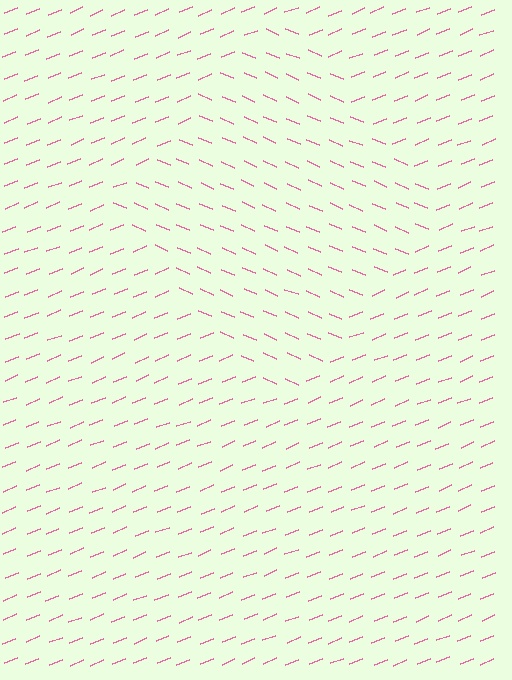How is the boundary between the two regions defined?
The boundary is defined purely by a change in line orientation (approximately 45 degrees difference). All lines are the same color and thickness.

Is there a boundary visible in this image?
Yes, there is a texture boundary formed by a change in line orientation.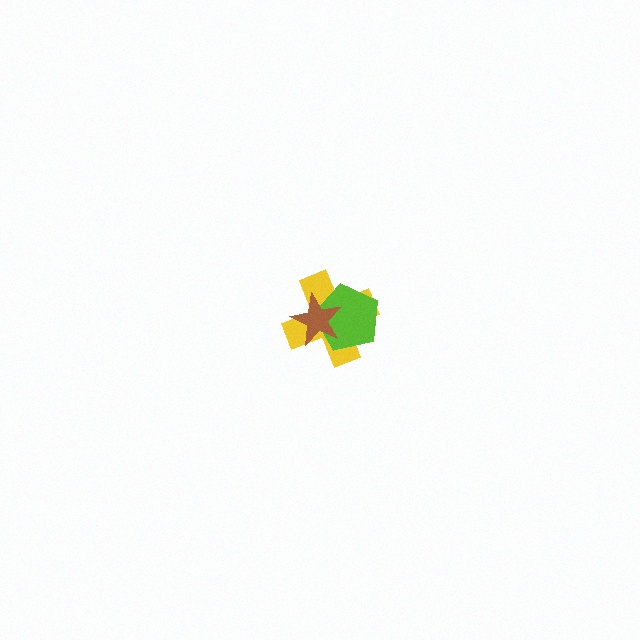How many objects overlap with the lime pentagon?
2 objects overlap with the lime pentagon.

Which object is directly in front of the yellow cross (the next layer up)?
The lime pentagon is directly in front of the yellow cross.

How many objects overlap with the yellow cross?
2 objects overlap with the yellow cross.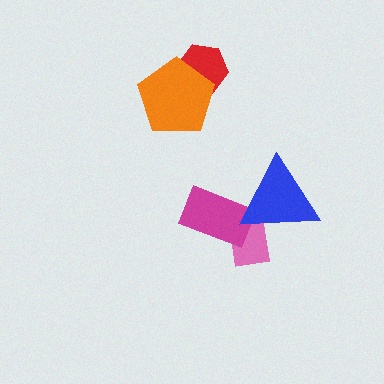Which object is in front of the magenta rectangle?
The blue triangle is in front of the magenta rectangle.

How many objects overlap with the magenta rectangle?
2 objects overlap with the magenta rectangle.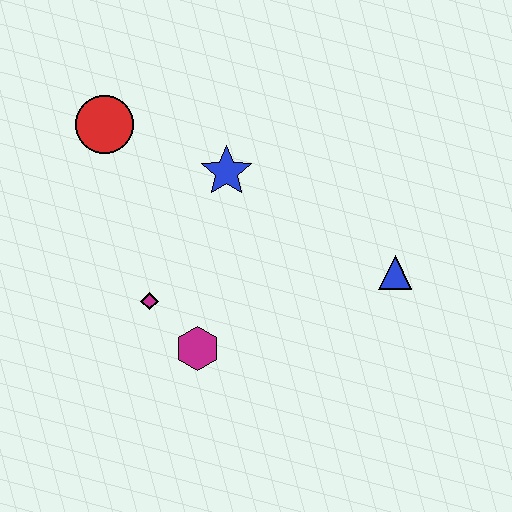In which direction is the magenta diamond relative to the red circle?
The magenta diamond is below the red circle.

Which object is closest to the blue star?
The red circle is closest to the blue star.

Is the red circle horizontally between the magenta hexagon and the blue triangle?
No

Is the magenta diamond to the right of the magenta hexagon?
No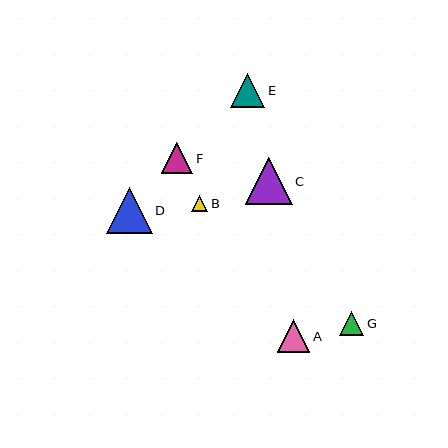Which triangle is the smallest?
Triangle B is the smallest with a size of approximately 16 pixels.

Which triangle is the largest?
Triangle C is the largest with a size of approximately 47 pixels.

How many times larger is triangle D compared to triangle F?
Triangle D is approximately 1.4 times the size of triangle F.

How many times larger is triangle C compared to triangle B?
Triangle C is approximately 2.9 times the size of triangle B.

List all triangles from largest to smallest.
From largest to smallest: C, D, E, A, F, G, B.